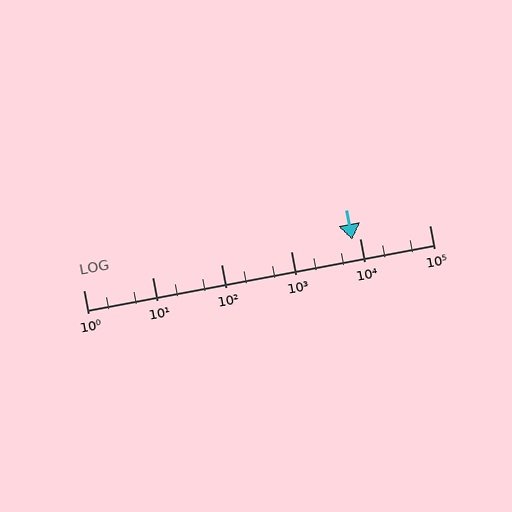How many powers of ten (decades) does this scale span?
The scale spans 5 decades, from 1 to 100000.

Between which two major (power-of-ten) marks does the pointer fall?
The pointer is between 1000 and 10000.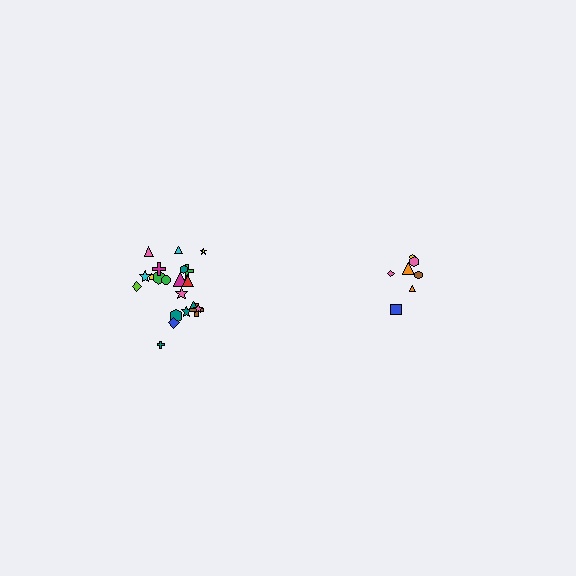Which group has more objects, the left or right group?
The left group.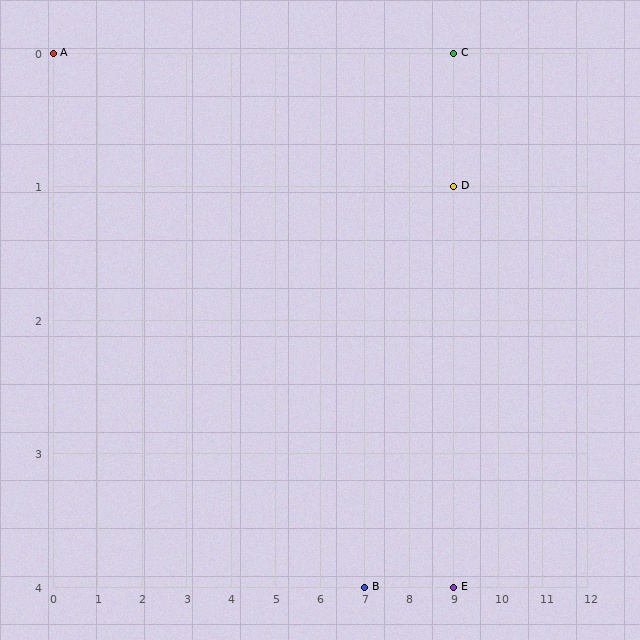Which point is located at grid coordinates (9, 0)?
Point C is at (9, 0).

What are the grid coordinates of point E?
Point E is at grid coordinates (9, 4).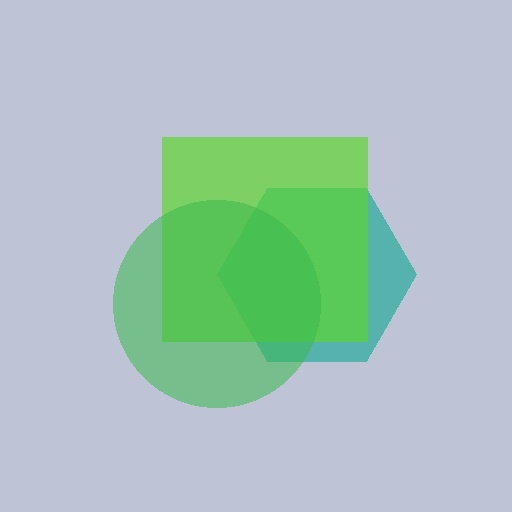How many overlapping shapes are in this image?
There are 3 overlapping shapes in the image.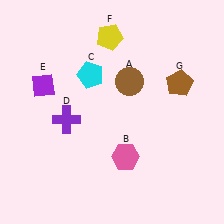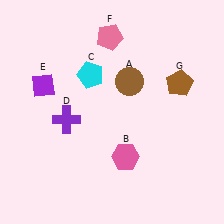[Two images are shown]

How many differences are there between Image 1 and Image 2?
There is 1 difference between the two images.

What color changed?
The pentagon (F) changed from yellow in Image 1 to pink in Image 2.